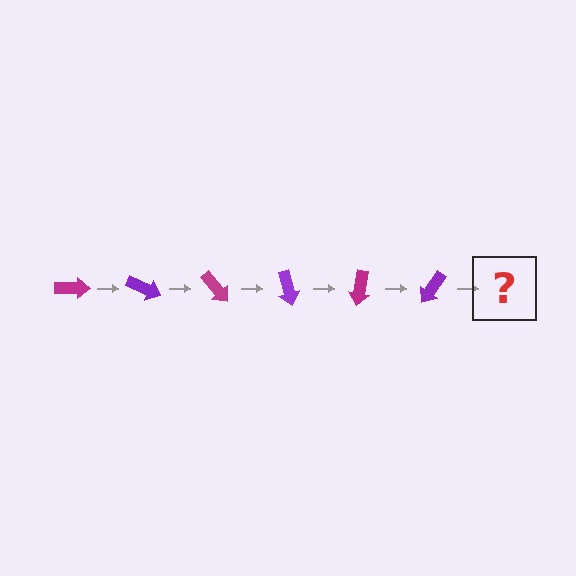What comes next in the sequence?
The next element should be a magenta arrow, rotated 150 degrees from the start.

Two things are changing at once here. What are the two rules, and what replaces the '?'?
The two rules are that it rotates 25 degrees each step and the color cycles through magenta and purple. The '?' should be a magenta arrow, rotated 150 degrees from the start.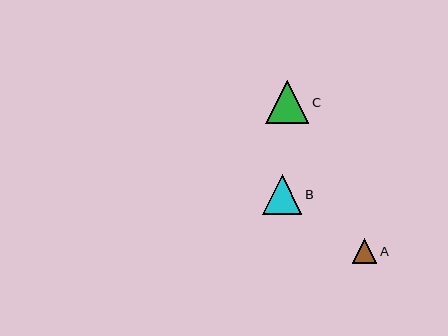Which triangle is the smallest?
Triangle A is the smallest with a size of approximately 25 pixels.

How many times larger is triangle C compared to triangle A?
Triangle C is approximately 1.8 times the size of triangle A.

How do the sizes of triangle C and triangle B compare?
Triangle C and triangle B are approximately the same size.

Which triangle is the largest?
Triangle C is the largest with a size of approximately 43 pixels.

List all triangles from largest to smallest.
From largest to smallest: C, B, A.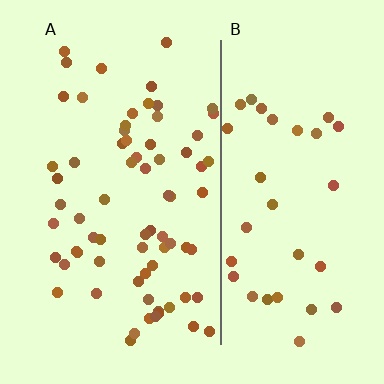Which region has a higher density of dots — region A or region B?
A (the left).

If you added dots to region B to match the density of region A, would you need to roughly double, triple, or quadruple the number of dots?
Approximately double.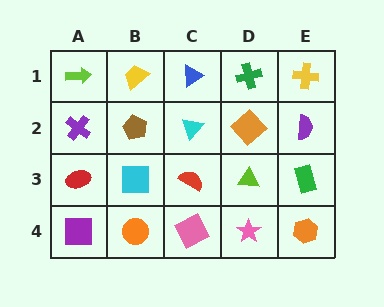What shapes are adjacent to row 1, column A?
A purple cross (row 2, column A), a yellow trapezoid (row 1, column B).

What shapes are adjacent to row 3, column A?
A purple cross (row 2, column A), a purple square (row 4, column A), a cyan square (row 3, column B).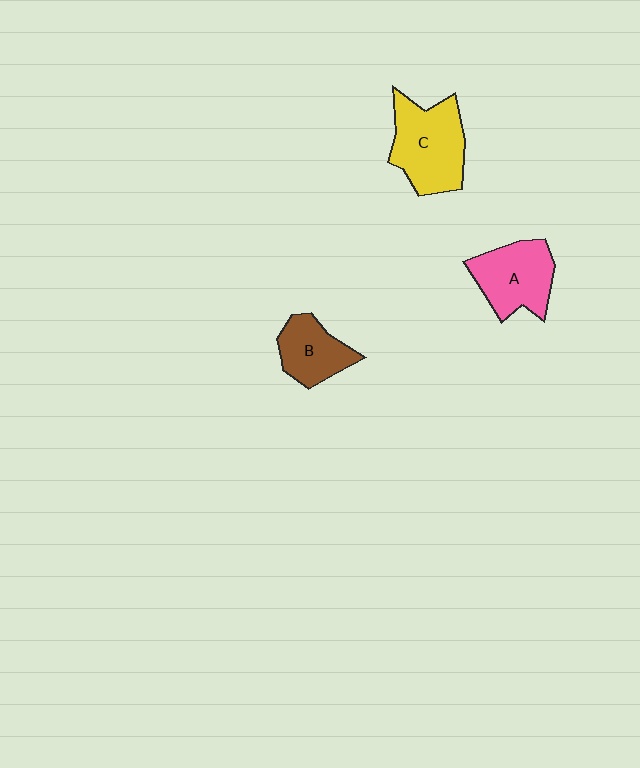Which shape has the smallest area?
Shape B (brown).